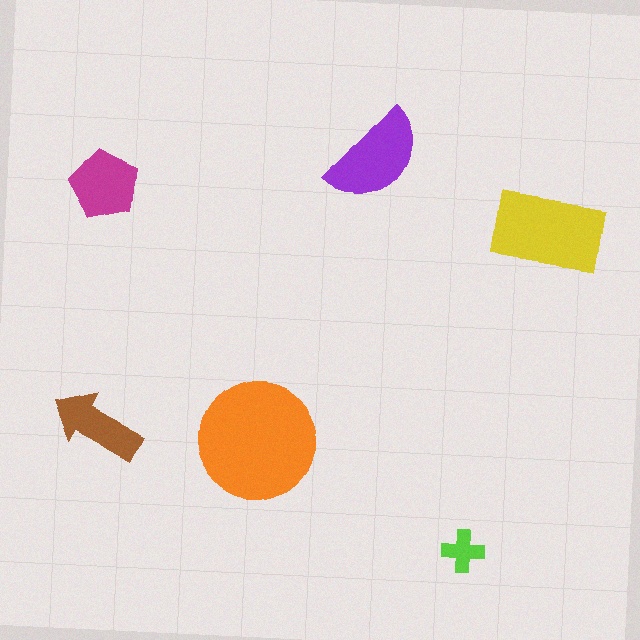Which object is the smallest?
The lime cross.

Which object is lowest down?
The lime cross is bottommost.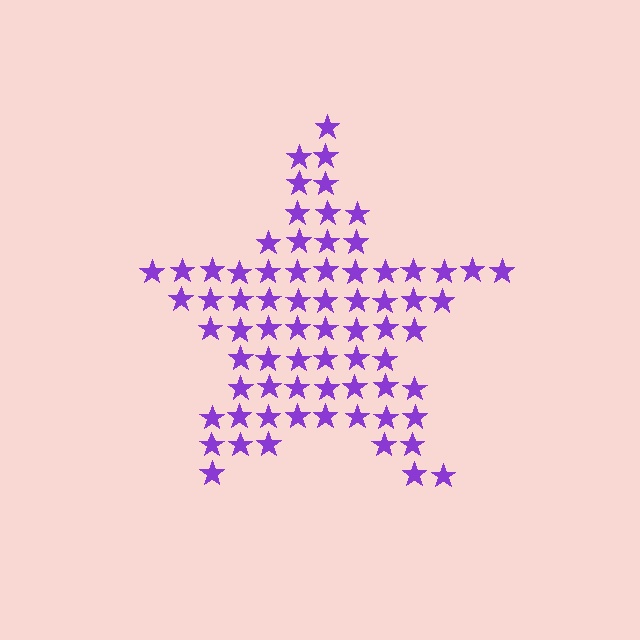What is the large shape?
The large shape is a star.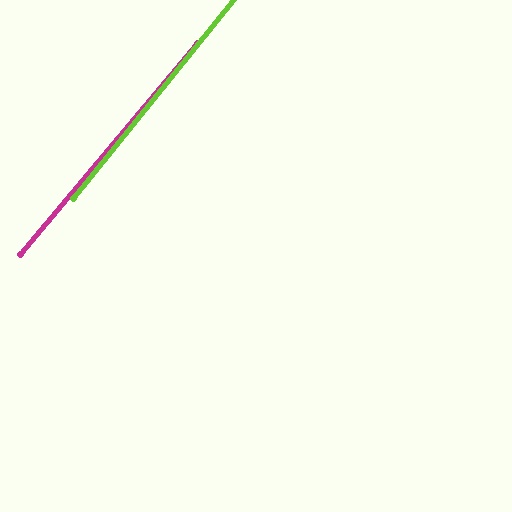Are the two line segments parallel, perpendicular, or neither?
Parallel — their directions differ by only 1.4°.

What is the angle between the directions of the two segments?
Approximately 1 degree.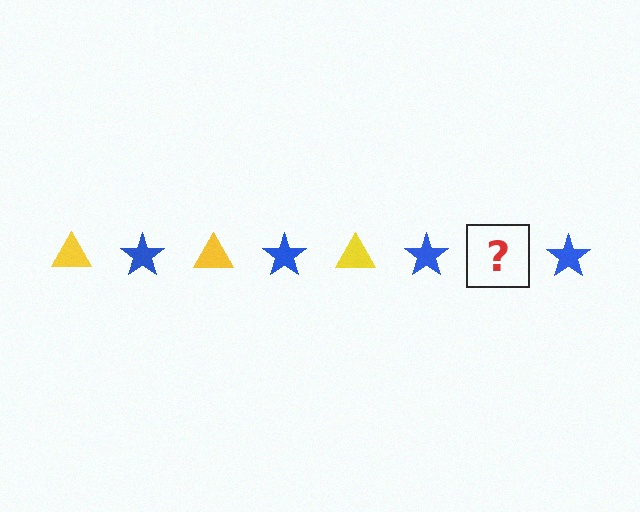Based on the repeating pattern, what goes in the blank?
The blank should be a yellow triangle.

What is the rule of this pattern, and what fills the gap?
The rule is that the pattern alternates between yellow triangle and blue star. The gap should be filled with a yellow triangle.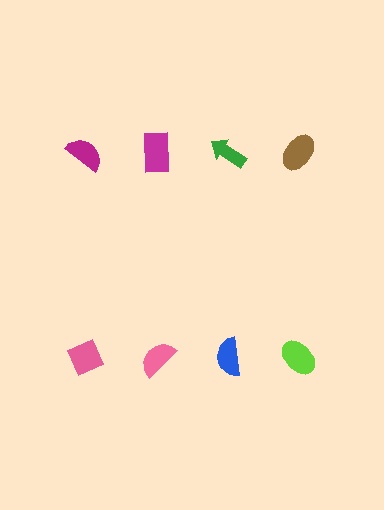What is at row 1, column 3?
A green arrow.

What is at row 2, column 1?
A pink diamond.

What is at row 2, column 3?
A blue semicircle.